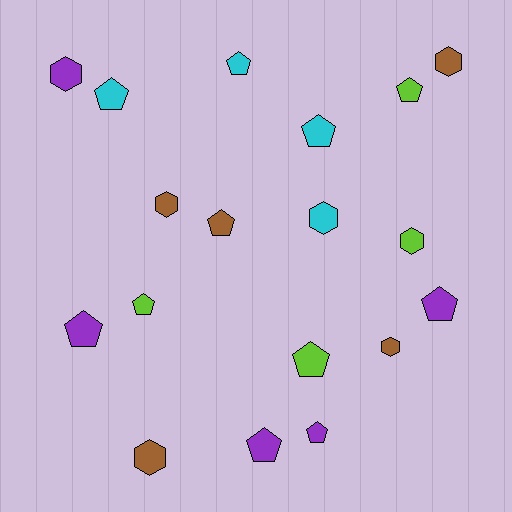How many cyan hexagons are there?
There is 1 cyan hexagon.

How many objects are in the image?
There are 18 objects.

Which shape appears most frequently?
Pentagon, with 11 objects.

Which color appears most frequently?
Purple, with 5 objects.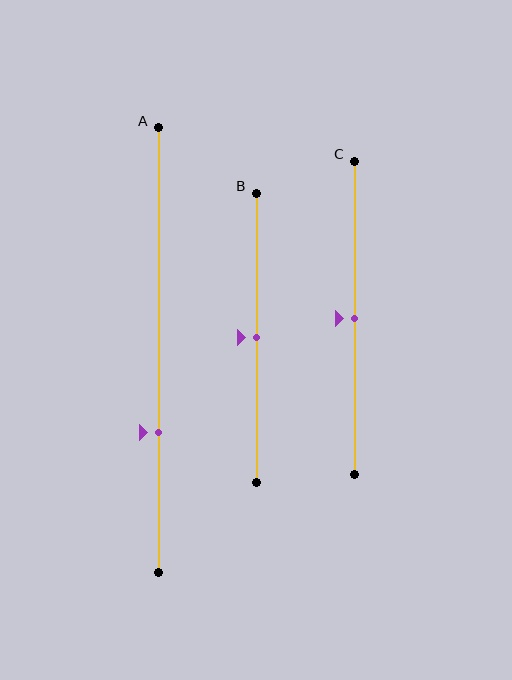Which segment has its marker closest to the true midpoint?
Segment B has its marker closest to the true midpoint.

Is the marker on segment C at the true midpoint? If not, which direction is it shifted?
Yes, the marker on segment C is at the true midpoint.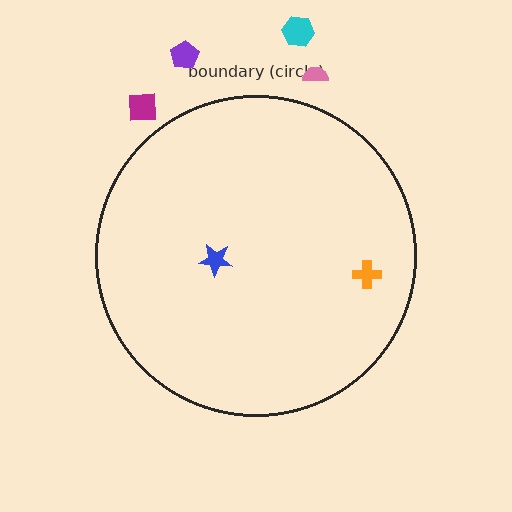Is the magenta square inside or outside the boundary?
Outside.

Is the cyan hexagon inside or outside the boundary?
Outside.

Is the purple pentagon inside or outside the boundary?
Outside.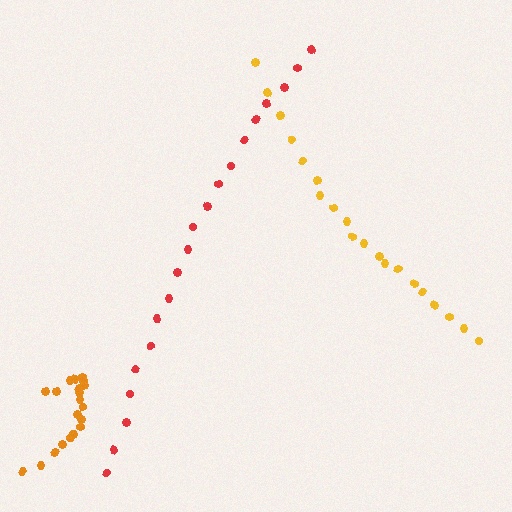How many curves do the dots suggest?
There are 3 distinct paths.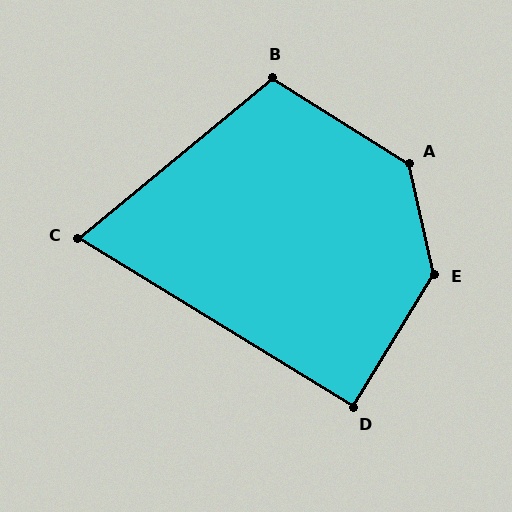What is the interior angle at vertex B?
Approximately 108 degrees (obtuse).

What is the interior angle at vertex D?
Approximately 90 degrees (approximately right).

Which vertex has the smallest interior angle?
C, at approximately 71 degrees.